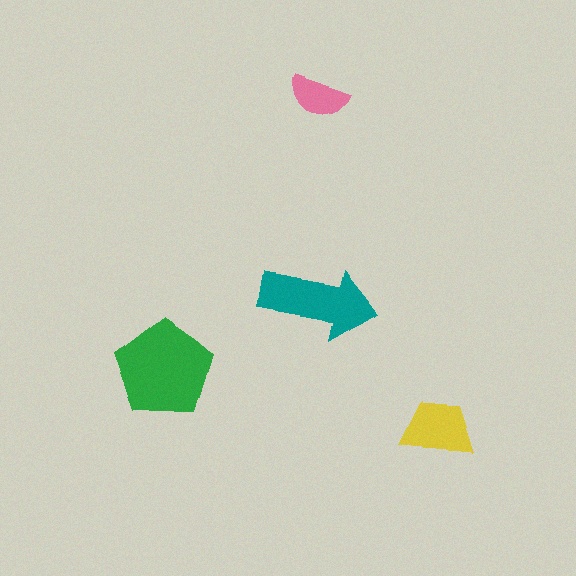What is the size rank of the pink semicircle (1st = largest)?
4th.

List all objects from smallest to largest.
The pink semicircle, the yellow trapezoid, the teal arrow, the green pentagon.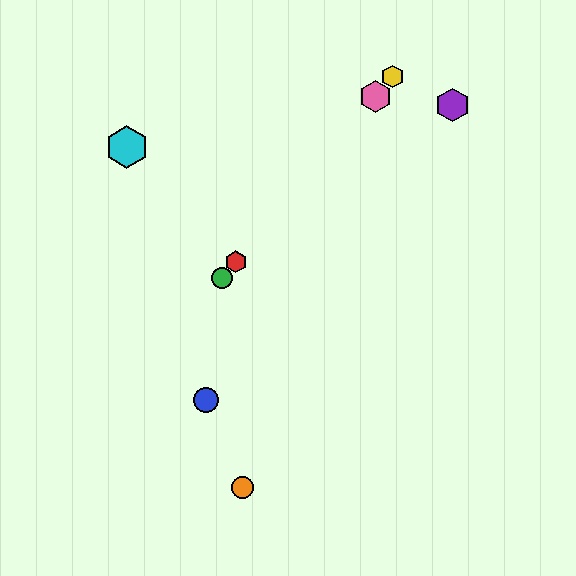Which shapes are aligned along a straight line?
The red hexagon, the green circle, the yellow hexagon, the pink hexagon are aligned along a straight line.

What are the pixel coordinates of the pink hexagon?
The pink hexagon is at (376, 97).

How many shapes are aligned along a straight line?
4 shapes (the red hexagon, the green circle, the yellow hexagon, the pink hexagon) are aligned along a straight line.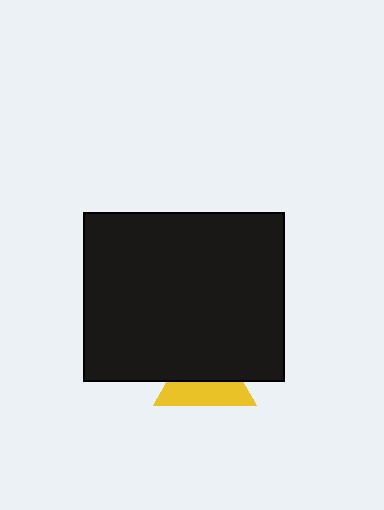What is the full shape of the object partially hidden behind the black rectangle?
The partially hidden object is a yellow triangle.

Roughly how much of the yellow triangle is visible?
About half of it is visible (roughly 46%).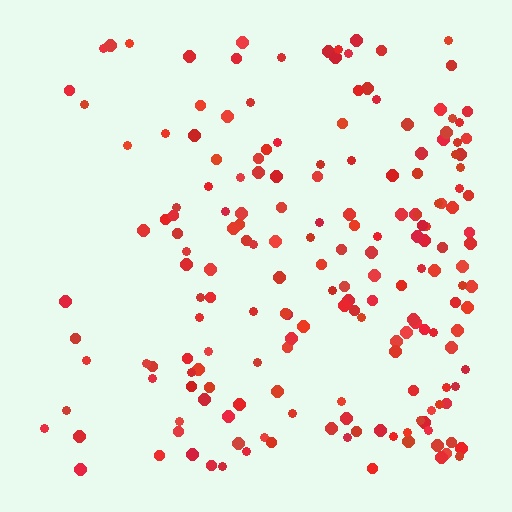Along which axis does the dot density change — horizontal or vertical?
Horizontal.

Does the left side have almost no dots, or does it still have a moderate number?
Still a moderate number, just noticeably fewer than the right.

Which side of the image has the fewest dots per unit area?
The left.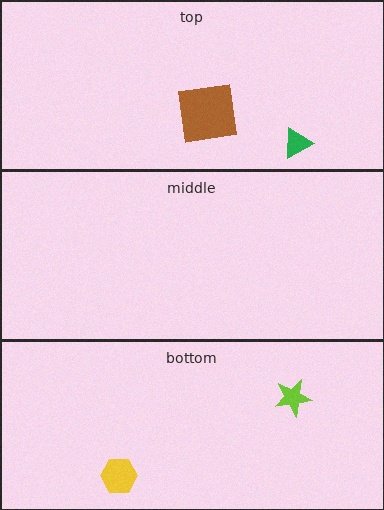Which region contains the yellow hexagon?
The bottom region.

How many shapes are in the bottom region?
2.